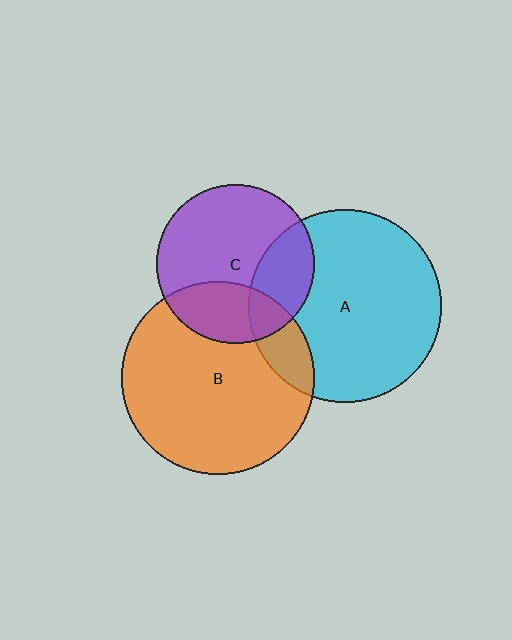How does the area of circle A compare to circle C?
Approximately 1.5 times.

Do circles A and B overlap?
Yes.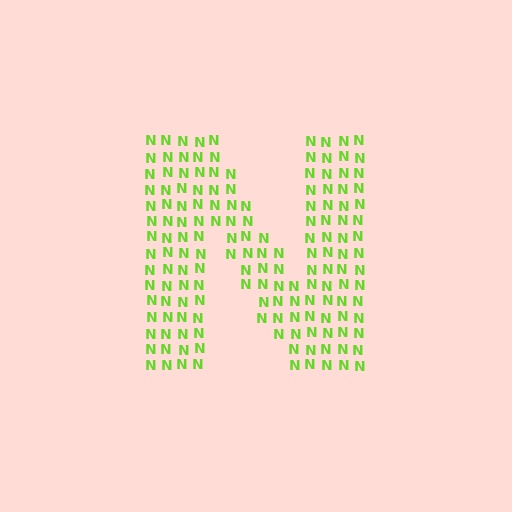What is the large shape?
The large shape is the letter N.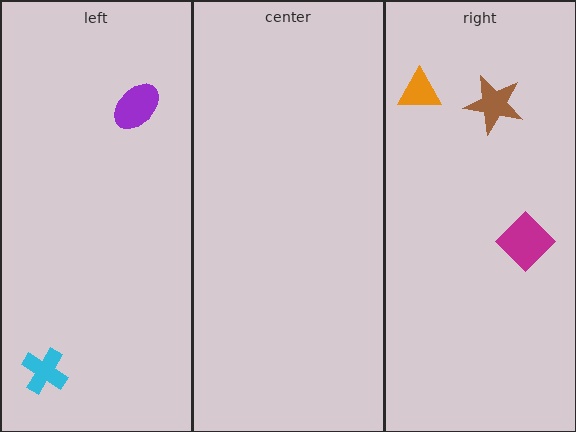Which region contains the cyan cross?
The left region.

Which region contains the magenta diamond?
The right region.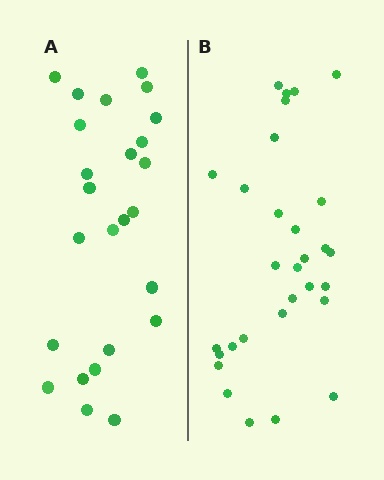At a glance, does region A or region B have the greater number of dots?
Region B (the right region) has more dots.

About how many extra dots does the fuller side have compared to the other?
Region B has about 5 more dots than region A.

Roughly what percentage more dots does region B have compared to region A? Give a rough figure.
About 20% more.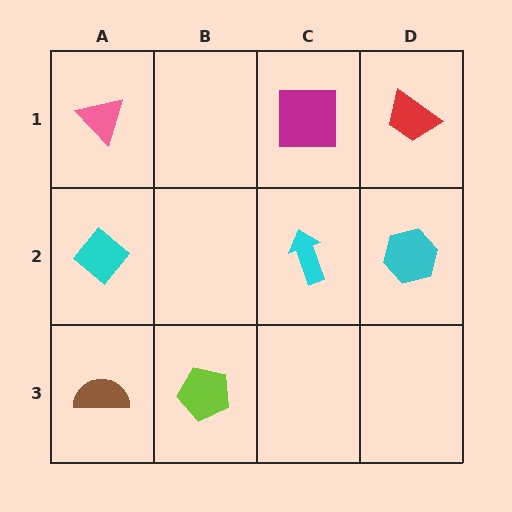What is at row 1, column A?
A pink triangle.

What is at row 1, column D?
A red trapezoid.